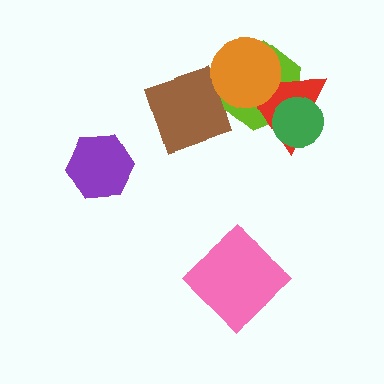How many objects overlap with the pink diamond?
0 objects overlap with the pink diamond.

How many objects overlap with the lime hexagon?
4 objects overlap with the lime hexagon.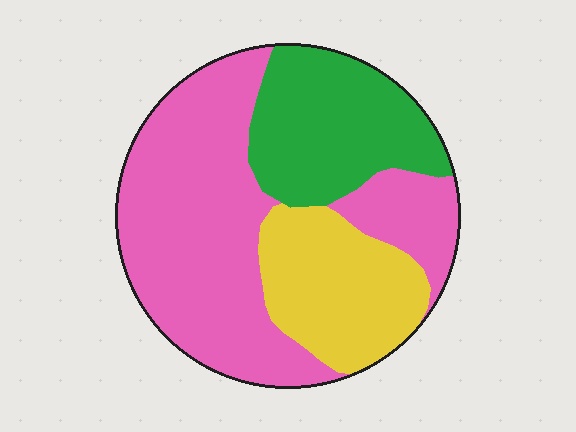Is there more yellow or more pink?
Pink.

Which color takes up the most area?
Pink, at roughly 55%.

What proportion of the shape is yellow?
Yellow takes up about one fifth (1/5) of the shape.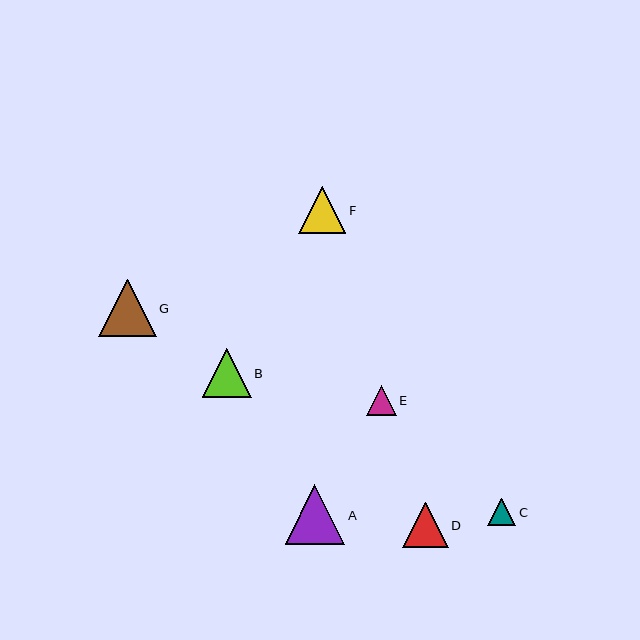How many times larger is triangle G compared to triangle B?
Triangle G is approximately 1.2 times the size of triangle B.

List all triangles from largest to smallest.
From largest to smallest: A, G, B, F, D, E, C.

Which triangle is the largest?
Triangle A is the largest with a size of approximately 59 pixels.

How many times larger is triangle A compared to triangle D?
Triangle A is approximately 1.3 times the size of triangle D.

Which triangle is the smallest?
Triangle C is the smallest with a size of approximately 28 pixels.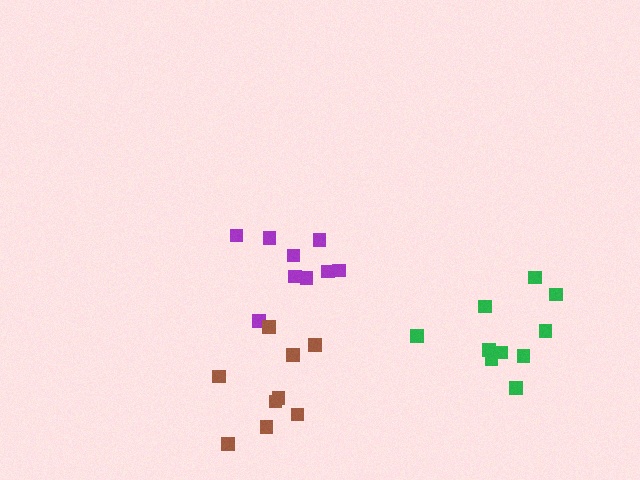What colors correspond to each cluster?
The clusters are colored: purple, brown, green.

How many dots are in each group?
Group 1: 9 dots, Group 2: 9 dots, Group 3: 10 dots (28 total).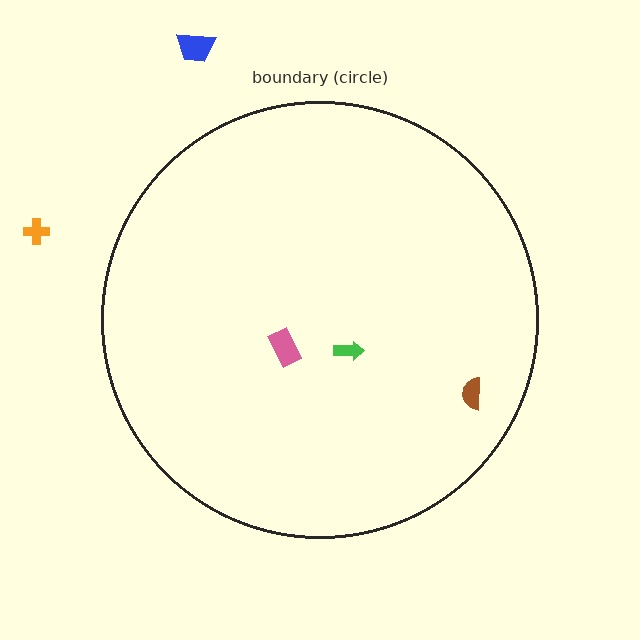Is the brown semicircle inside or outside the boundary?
Inside.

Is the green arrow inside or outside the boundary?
Inside.